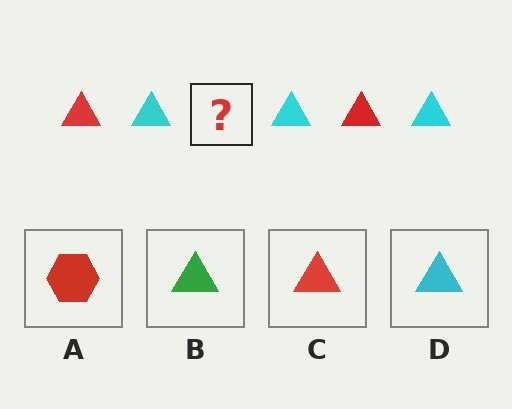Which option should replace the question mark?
Option C.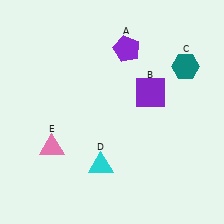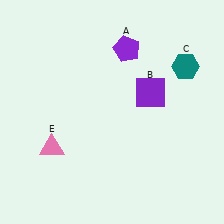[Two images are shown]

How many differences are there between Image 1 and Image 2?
There is 1 difference between the two images.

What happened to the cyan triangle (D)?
The cyan triangle (D) was removed in Image 2. It was in the bottom-left area of Image 1.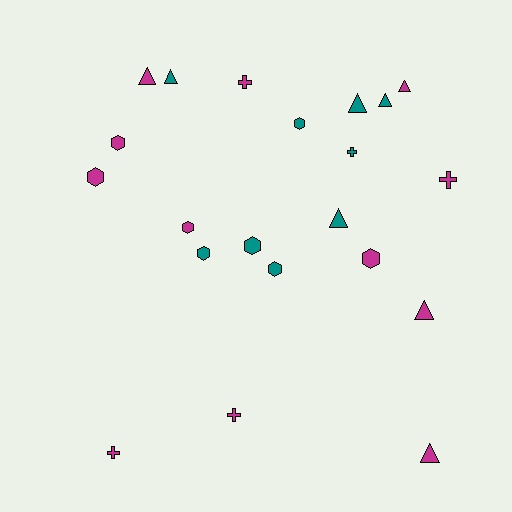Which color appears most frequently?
Magenta, with 12 objects.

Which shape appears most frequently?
Triangle, with 8 objects.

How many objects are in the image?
There are 21 objects.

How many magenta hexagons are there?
There are 4 magenta hexagons.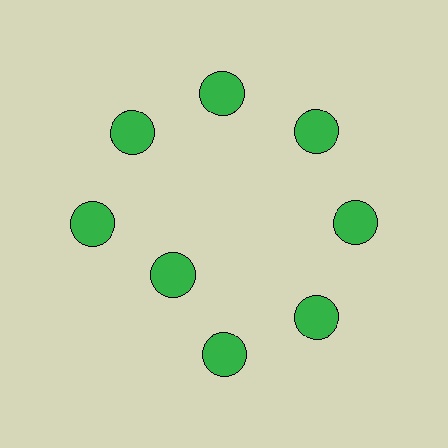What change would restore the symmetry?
The symmetry would be restored by moving it outward, back onto the ring so that all 8 circles sit at equal angles and equal distance from the center.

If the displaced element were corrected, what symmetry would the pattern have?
It would have 8-fold rotational symmetry — the pattern would map onto itself every 45 degrees.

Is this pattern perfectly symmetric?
No. The 8 green circles are arranged in a ring, but one element near the 8 o'clock position is pulled inward toward the center, breaking the 8-fold rotational symmetry.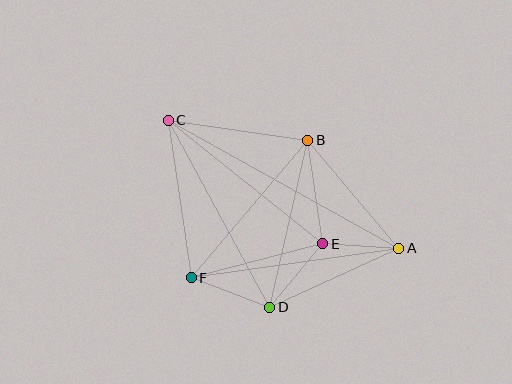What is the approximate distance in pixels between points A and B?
The distance between A and B is approximately 141 pixels.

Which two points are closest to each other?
Points A and E are closest to each other.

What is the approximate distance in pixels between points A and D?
The distance between A and D is approximately 142 pixels.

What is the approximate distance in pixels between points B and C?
The distance between B and C is approximately 141 pixels.